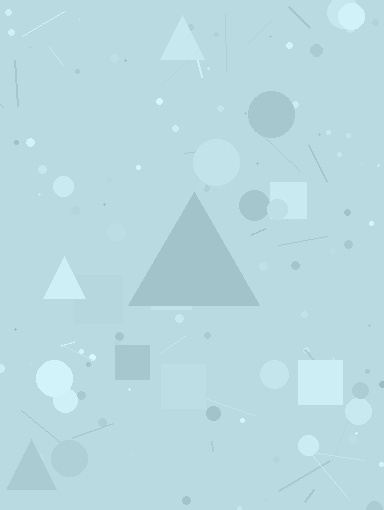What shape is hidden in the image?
A triangle is hidden in the image.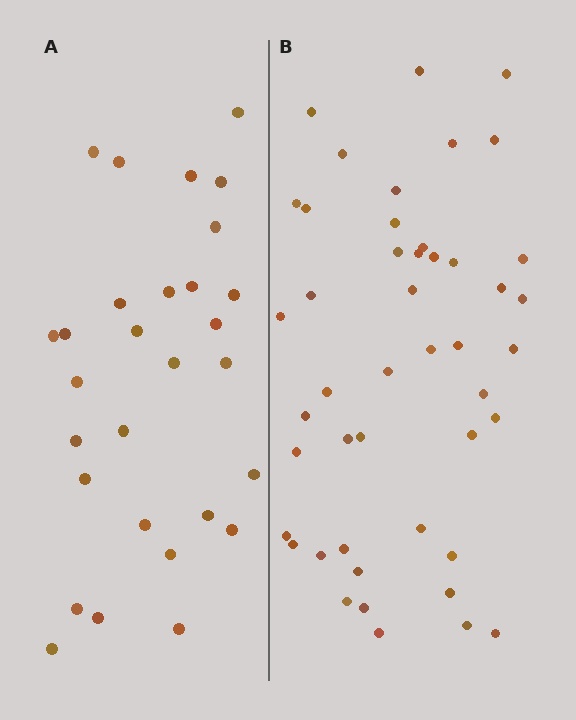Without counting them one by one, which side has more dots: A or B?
Region B (the right region) has more dots.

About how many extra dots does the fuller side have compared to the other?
Region B has approximately 15 more dots than region A.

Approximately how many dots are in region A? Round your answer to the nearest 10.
About 30 dots. (The exact count is 29, which rounds to 30.)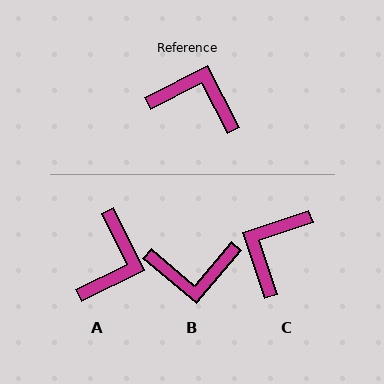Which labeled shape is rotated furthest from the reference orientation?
B, about 157 degrees away.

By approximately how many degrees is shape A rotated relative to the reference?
Approximately 91 degrees clockwise.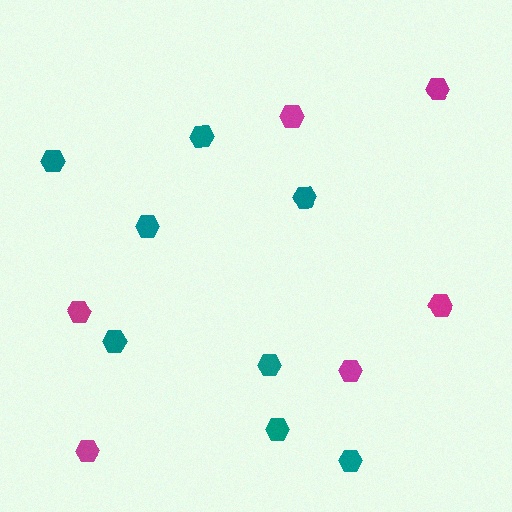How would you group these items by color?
There are 2 groups: one group of teal hexagons (8) and one group of magenta hexagons (6).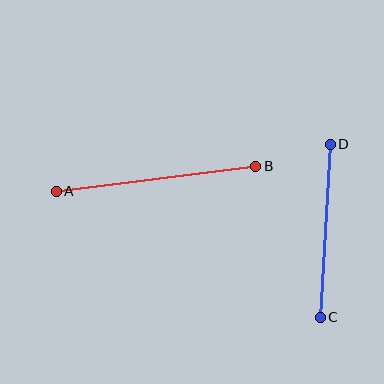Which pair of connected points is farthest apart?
Points A and B are farthest apart.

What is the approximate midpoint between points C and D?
The midpoint is at approximately (325, 231) pixels.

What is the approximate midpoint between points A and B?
The midpoint is at approximately (156, 179) pixels.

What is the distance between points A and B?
The distance is approximately 201 pixels.